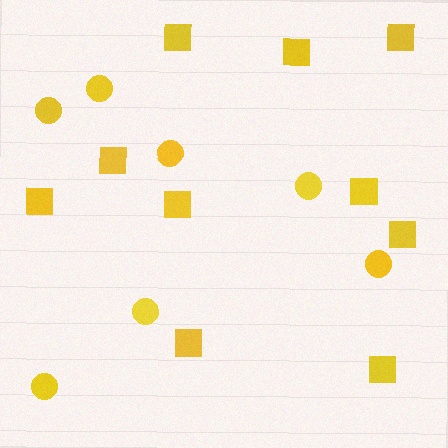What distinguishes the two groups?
There are 2 groups: one group of circles (7) and one group of squares (10).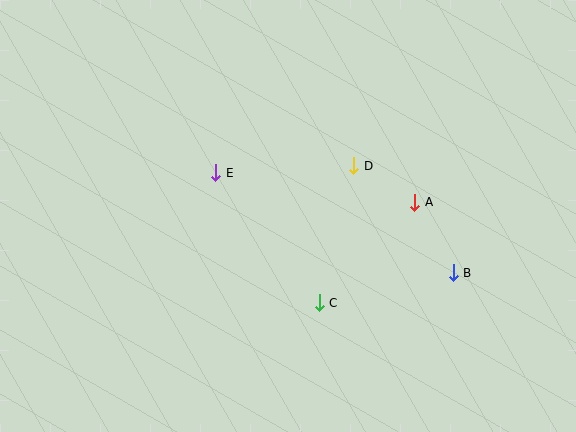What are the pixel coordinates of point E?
Point E is at (216, 173).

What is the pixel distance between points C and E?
The distance between C and E is 167 pixels.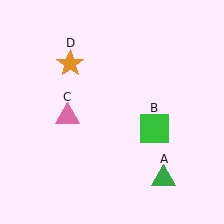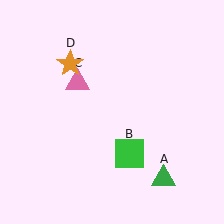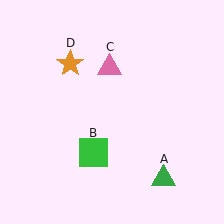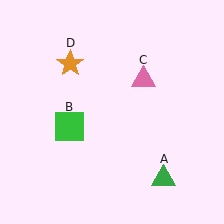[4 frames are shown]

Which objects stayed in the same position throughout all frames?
Green triangle (object A) and orange star (object D) remained stationary.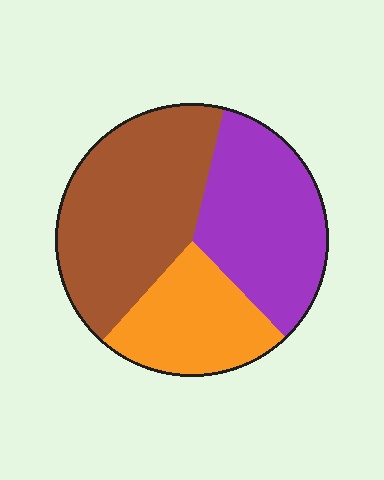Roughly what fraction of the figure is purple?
Purple covers 34% of the figure.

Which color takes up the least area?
Orange, at roughly 25%.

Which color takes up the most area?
Brown, at roughly 40%.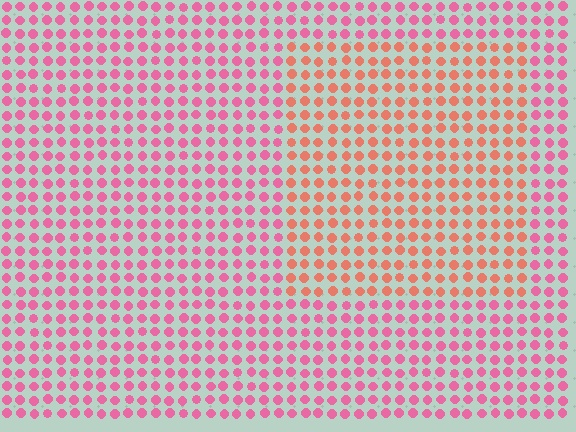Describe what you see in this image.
The image is filled with small pink elements in a uniform arrangement. A rectangle-shaped region is visible where the elements are tinted to a slightly different hue, forming a subtle color boundary.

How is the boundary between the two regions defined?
The boundary is defined purely by a slight shift in hue (about 35 degrees). Spacing, size, and orientation are identical on both sides.